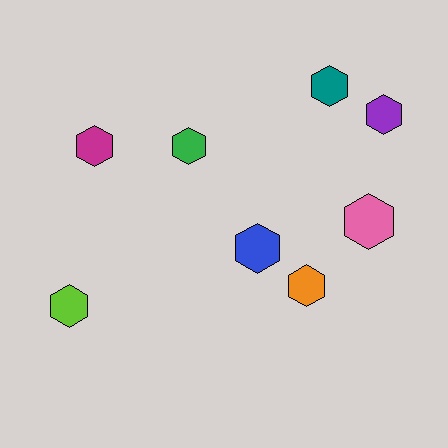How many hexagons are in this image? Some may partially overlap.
There are 8 hexagons.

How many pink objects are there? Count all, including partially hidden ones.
There is 1 pink object.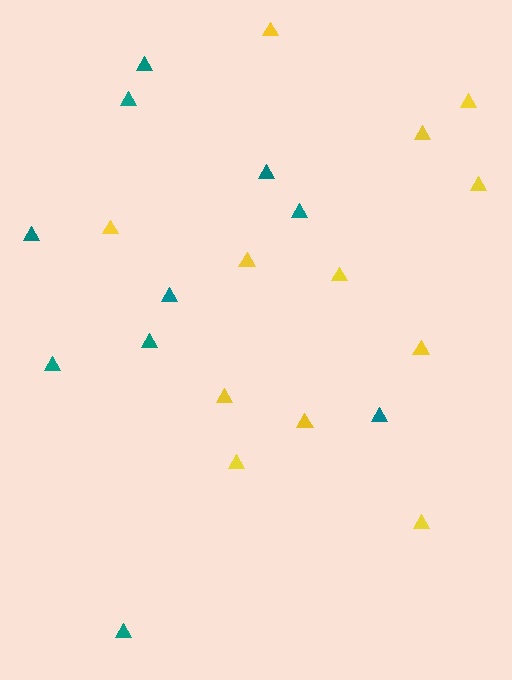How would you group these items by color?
There are 2 groups: one group of yellow triangles (12) and one group of teal triangles (10).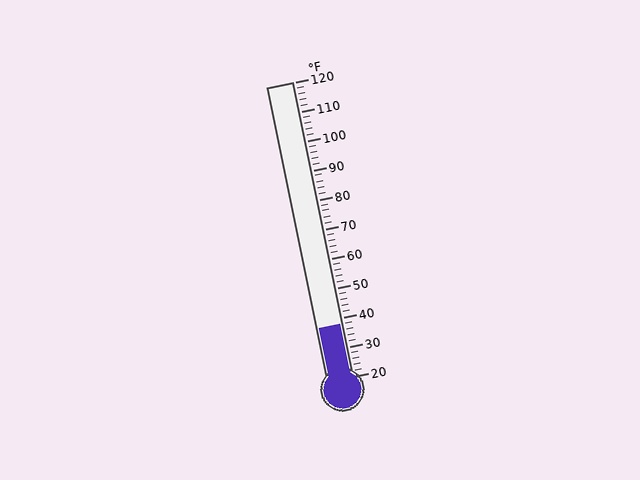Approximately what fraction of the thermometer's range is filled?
The thermometer is filled to approximately 20% of its range.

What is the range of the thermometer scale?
The thermometer scale ranges from 20°F to 120°F.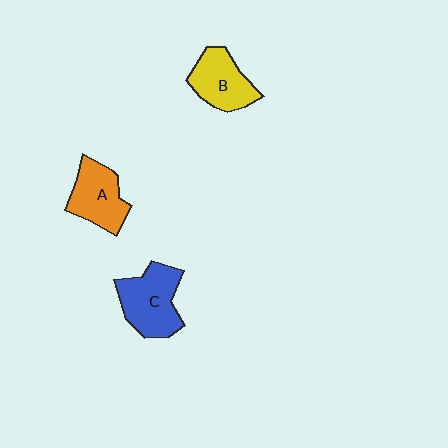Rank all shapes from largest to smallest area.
From largest to smallest: C (blue), A (orange), B (yellow).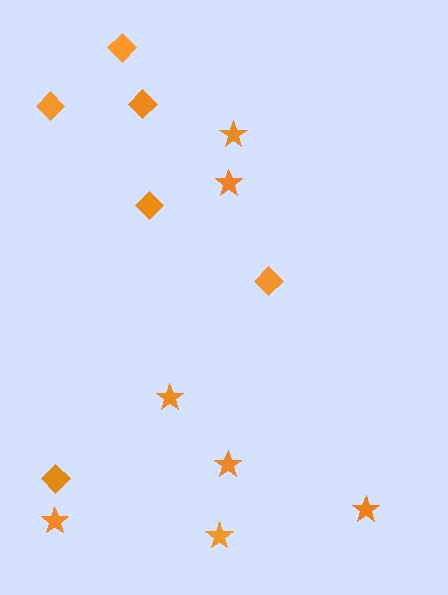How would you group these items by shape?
There are 2 groups: one group of stars (7) and one group of diamonds (6).